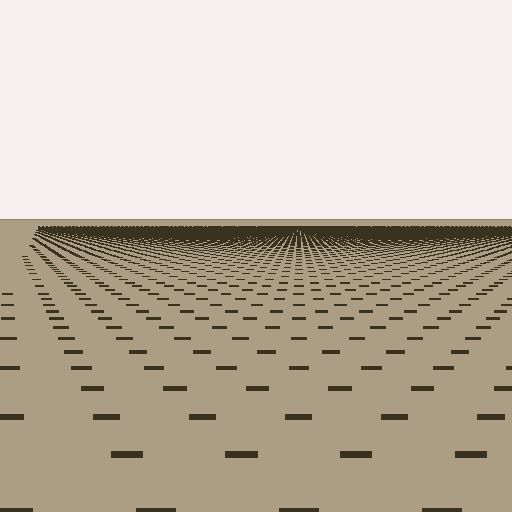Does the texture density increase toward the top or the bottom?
Density increases toward the top.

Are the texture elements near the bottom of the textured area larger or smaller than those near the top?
Larger. Near the bottom, elements are closer to the viewer and appear at a bigger on-screen size.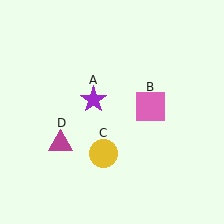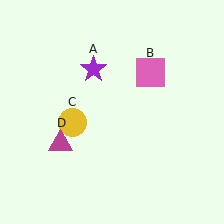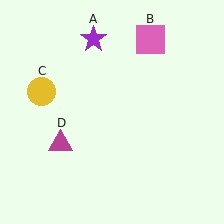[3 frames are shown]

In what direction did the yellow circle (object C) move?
The yellow circle (object C) moved up and to the left.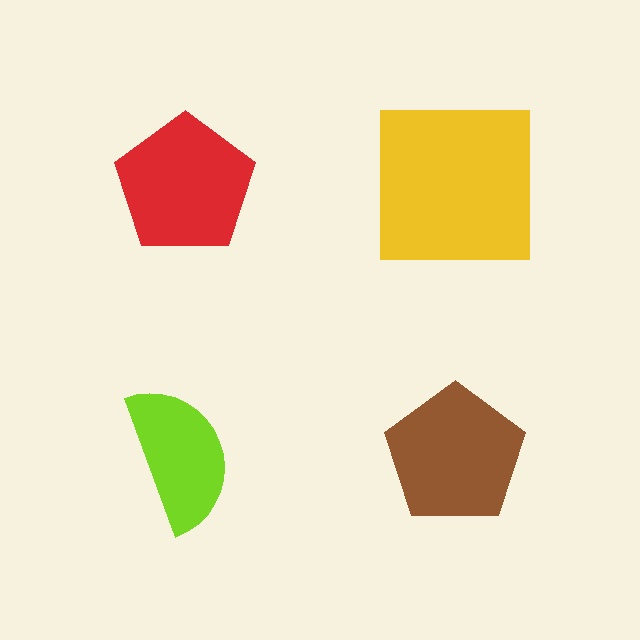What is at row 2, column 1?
A lime semicircle.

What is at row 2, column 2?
A brown pentagon.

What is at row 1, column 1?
A red pentagon.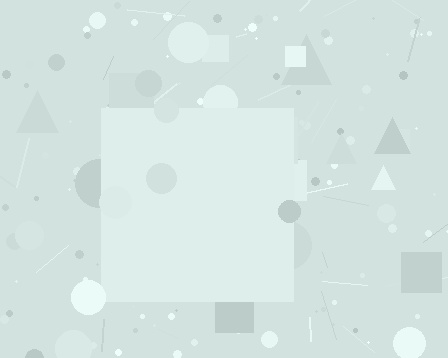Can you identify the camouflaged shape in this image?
The camouflaged shape is a square.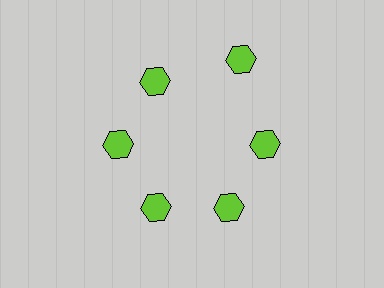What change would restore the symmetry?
The symmetry would be restored by moving it inward, back onto the ring so that all 6 hexagons sit at equal angles and equal distance from the center.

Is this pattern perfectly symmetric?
No. The 6 lime hexagons are arranged in a ring, but one element near the 1 o'clock position is pushed outward from the center, breaking the 6-fold rotational symmetry.